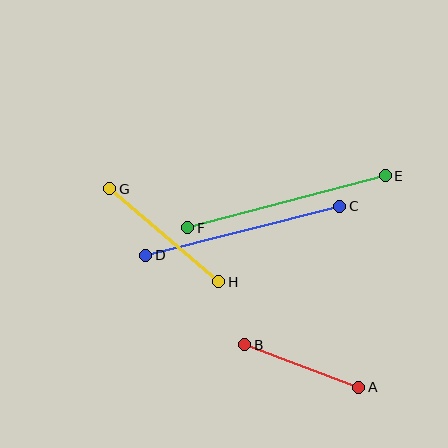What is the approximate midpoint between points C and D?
The midpoint is at approximately (243, 231) pixels.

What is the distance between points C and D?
The distance is approximately 200 pixels.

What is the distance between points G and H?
The distance is approximately 143 pixels.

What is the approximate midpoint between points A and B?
The midpoint is at approximately (302, 366) pixels.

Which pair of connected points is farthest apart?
Points E and F are farthest apart.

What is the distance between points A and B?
The distance is approximately 122 pixels.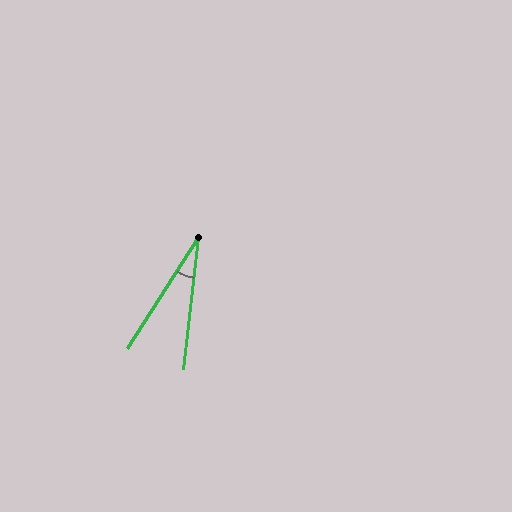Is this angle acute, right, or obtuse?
It is acute.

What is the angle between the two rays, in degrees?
Approximately 26 degrees.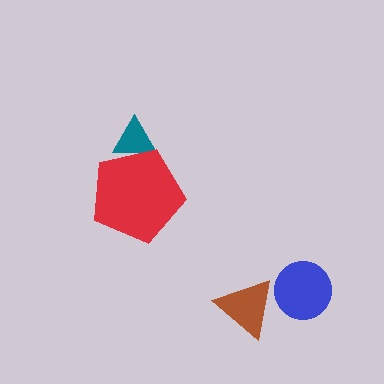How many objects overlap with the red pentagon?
1 object overlaps with the red pentagon.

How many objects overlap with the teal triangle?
1 object overlaps with the teal triangle.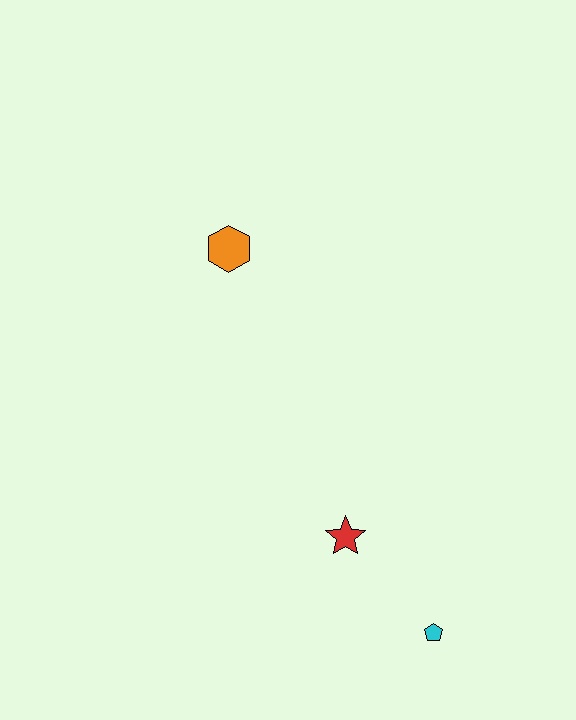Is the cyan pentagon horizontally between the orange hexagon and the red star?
No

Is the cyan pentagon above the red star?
No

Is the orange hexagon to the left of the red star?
Yes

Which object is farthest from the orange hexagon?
The cyan pentagon is farthest from the orange hexagon.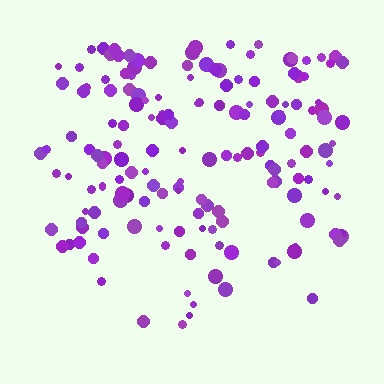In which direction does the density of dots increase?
From bottom to top, with the top side densest.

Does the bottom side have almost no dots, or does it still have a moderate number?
Still a moderate number, just noticeably fewer than the top.